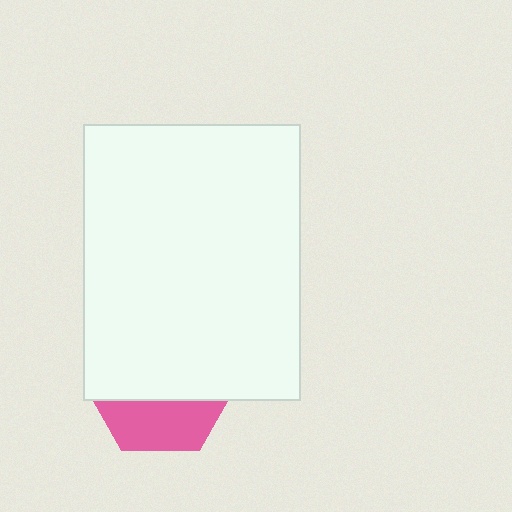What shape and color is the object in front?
The object in front is a white rectangle.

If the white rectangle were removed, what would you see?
You would see the complete pink hexagon.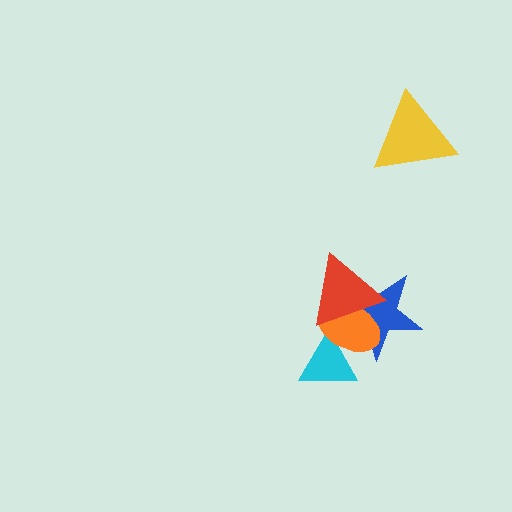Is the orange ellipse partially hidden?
Yes, it is partially covered by another shape.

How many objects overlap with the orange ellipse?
3 objects overlap with the orange ellipse.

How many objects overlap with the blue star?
3 objects overlap with the blue star.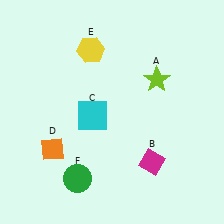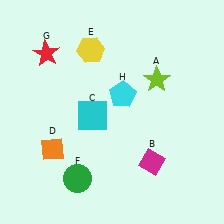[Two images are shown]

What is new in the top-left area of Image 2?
A red star (G) was added in the top-left area of Image 2.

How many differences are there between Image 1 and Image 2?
There are 2 differences between the two images.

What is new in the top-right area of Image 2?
A cyan pentagon (H) was added in the top-right area of Image 2.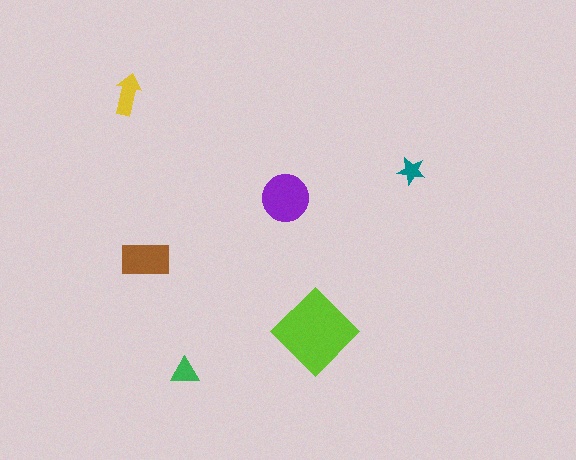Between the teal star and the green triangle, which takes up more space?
The green triangle.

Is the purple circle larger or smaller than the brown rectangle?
Larger.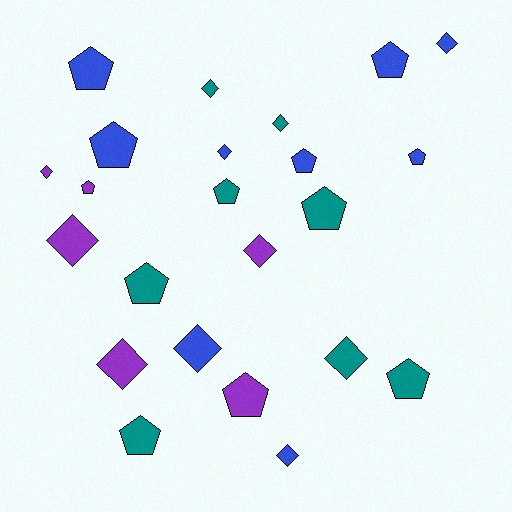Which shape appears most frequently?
Pentagon, with 12 objects.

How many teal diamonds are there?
There are 3 teal diamonds.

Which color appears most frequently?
Blue, with 9 objects.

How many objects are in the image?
There are 23 objects.